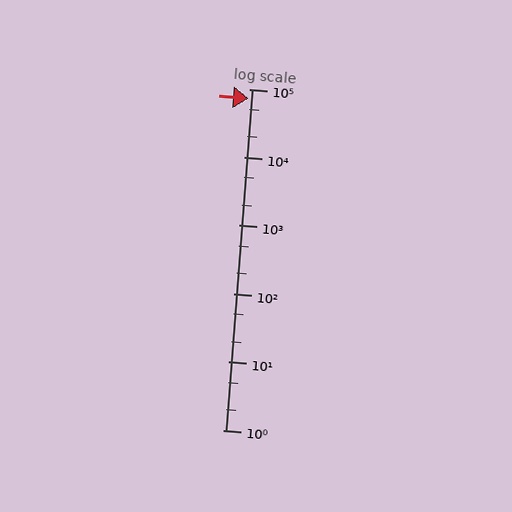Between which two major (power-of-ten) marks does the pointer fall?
The pointer is between 10000 and 100000.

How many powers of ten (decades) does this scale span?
The scale spans 5 decades, from 1 to 100000.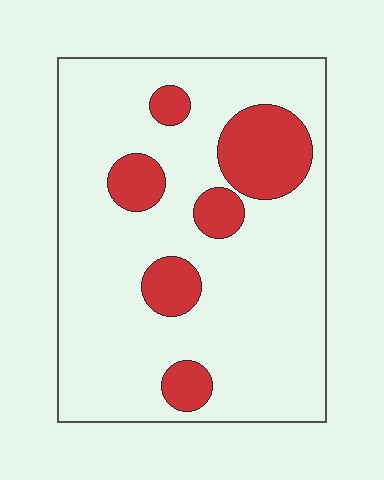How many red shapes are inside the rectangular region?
6.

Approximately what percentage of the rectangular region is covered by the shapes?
Approximately 20%.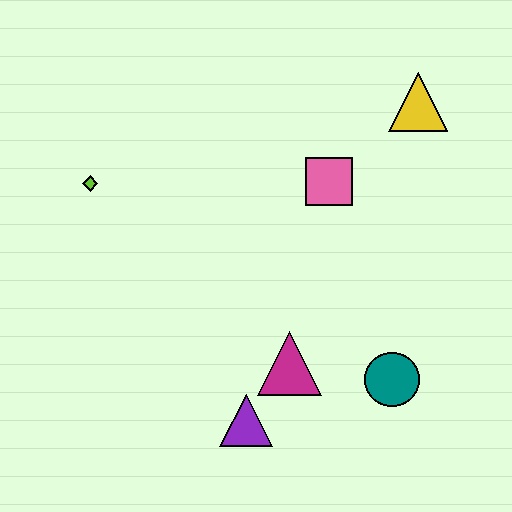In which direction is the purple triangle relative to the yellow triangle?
The purple triangle is below the yellow triangle.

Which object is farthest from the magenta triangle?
The yellow triangle is farthest from the magenta triangle.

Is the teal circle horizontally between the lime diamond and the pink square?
No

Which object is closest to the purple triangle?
The magenta triangle is closest to the purple triangle.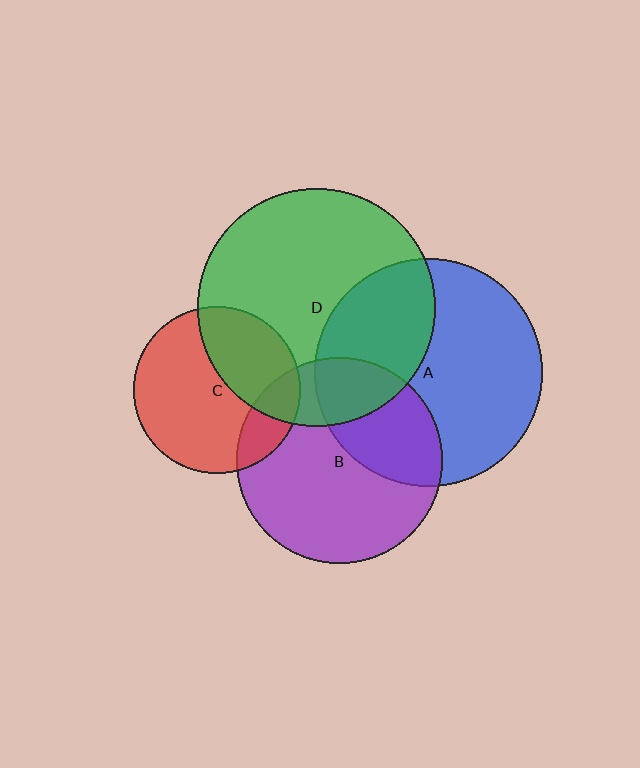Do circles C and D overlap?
Yes.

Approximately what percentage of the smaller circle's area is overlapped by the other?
Approximately 35%.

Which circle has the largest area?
Circle D (green).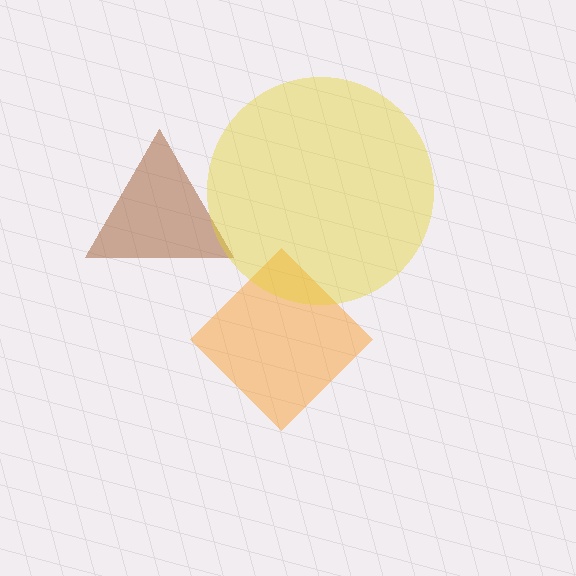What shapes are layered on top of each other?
The layered shapes are: a brown triangle, an orange diamond, a yellow circle.